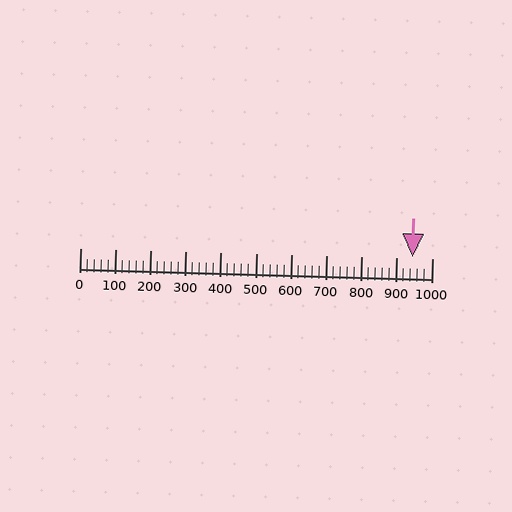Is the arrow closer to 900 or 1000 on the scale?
The arrow is closer to 900.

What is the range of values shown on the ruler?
The ruler shows values from 0 to 1000.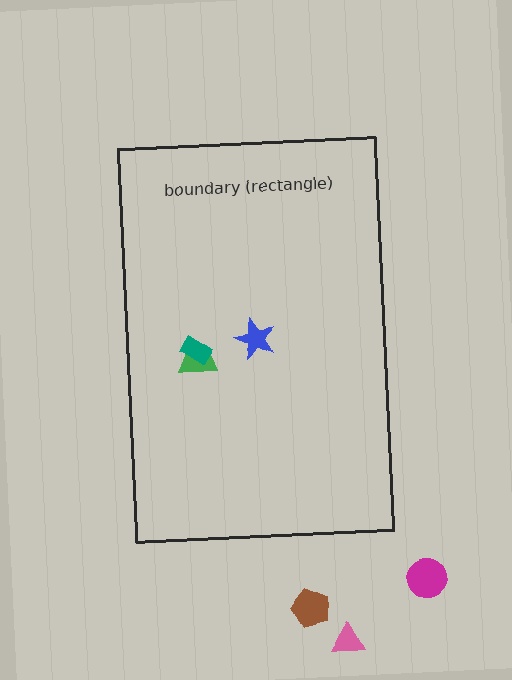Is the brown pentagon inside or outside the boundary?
Outside.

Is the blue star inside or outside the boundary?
Inside.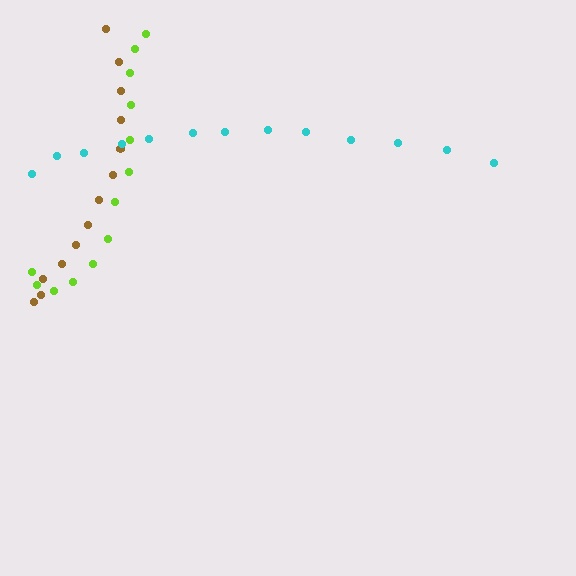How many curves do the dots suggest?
There are 3 distinct paths.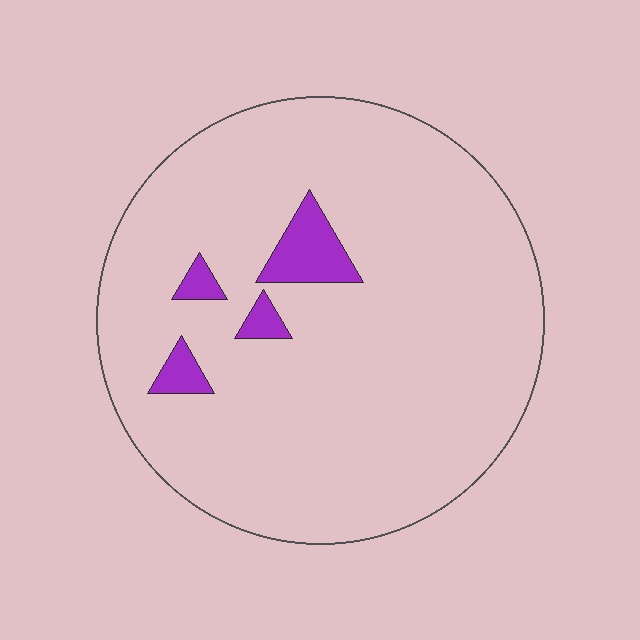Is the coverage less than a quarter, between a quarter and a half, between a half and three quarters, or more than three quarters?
Less than a quarter.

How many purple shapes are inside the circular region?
4.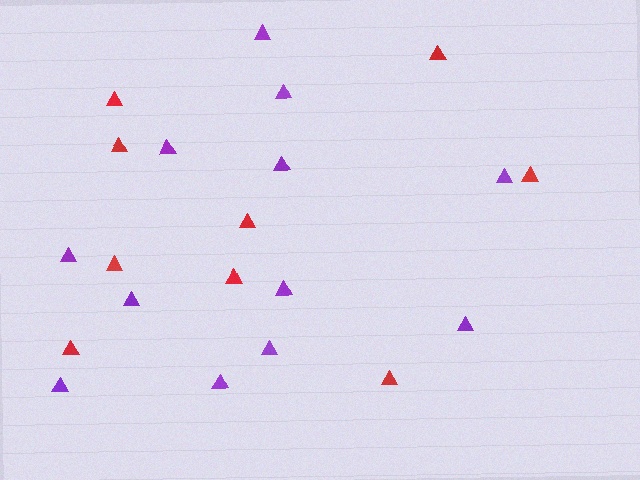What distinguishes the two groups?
There are 2 groups: one group of red triangles (9) and one group of purple triangles (12).